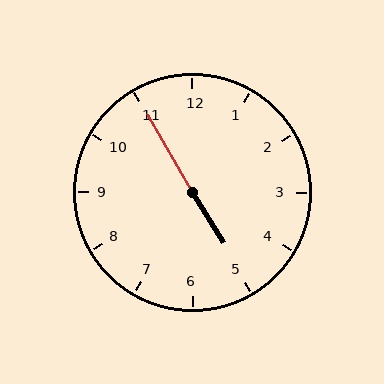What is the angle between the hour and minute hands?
Approximately 178 degrees.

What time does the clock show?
4:55.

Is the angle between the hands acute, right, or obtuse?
It is obtuse.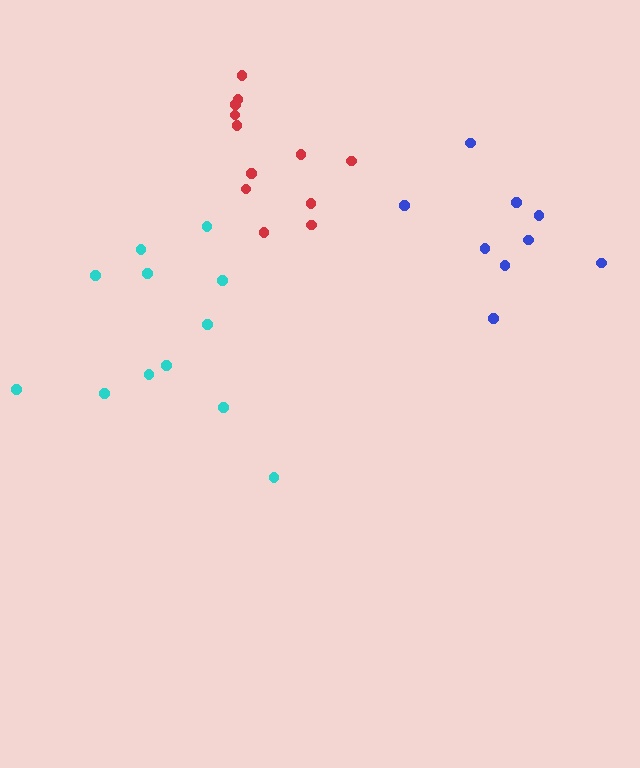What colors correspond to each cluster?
The clusters are colored: blue, red, cyan.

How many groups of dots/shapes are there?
There are 3 groups.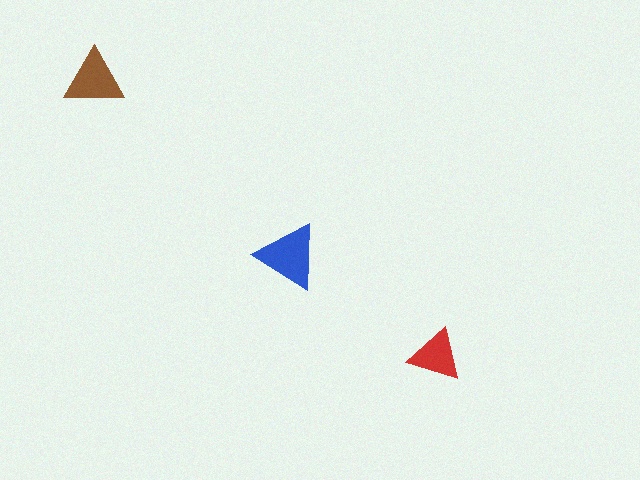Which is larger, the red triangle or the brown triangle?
The brown one.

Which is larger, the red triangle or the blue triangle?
The blue one.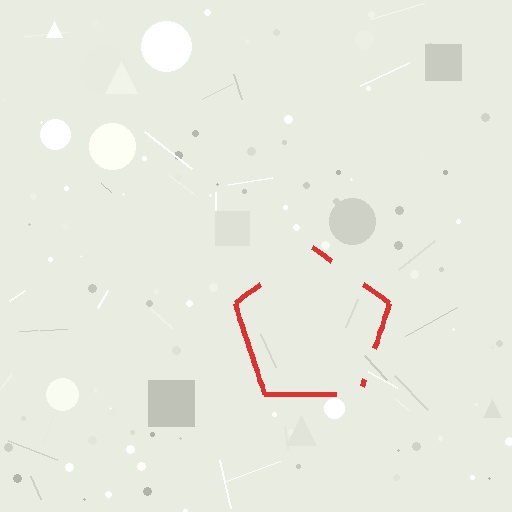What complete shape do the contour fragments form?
The contour fragments form a pentagon.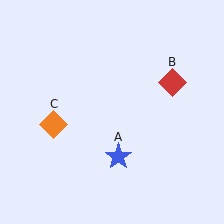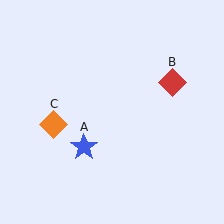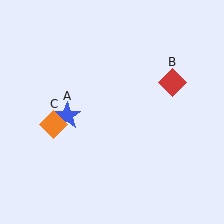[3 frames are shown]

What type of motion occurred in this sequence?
The blue star (object A) rotated clockwise around the center of the scene.